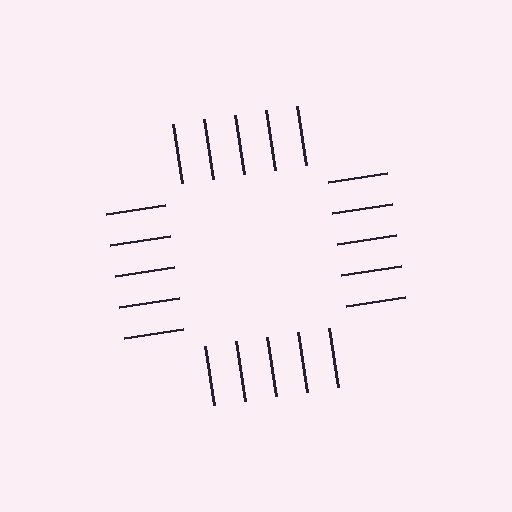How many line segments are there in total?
20 — 5 along each of the 4 edges.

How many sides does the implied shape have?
4 sides — the line-ends trace a square.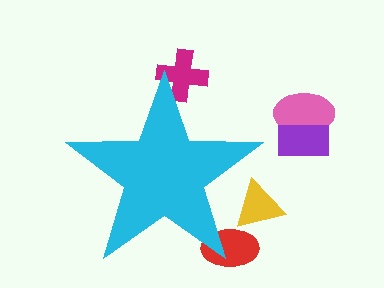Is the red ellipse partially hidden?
Yes, the red ellipse is partially hidden behind the cyan star.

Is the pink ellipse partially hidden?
No, the pink ellipse is fully visible.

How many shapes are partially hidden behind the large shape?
3 shapes are partially hidden.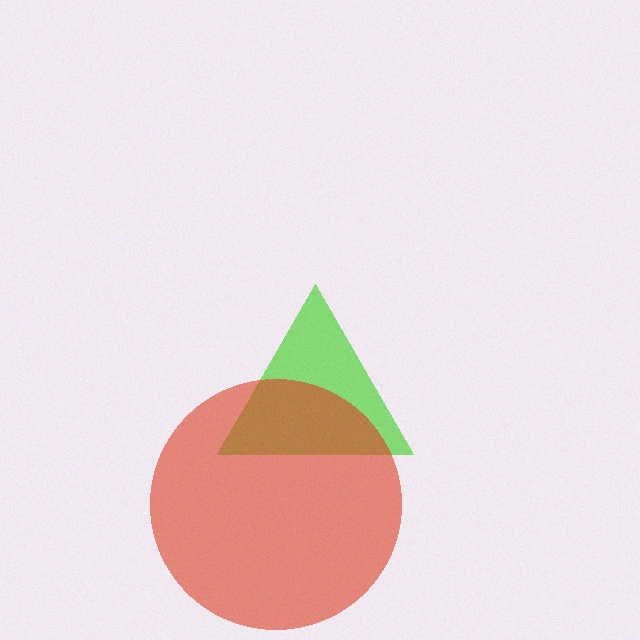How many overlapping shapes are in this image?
There are 2 overlapping shapes in the image.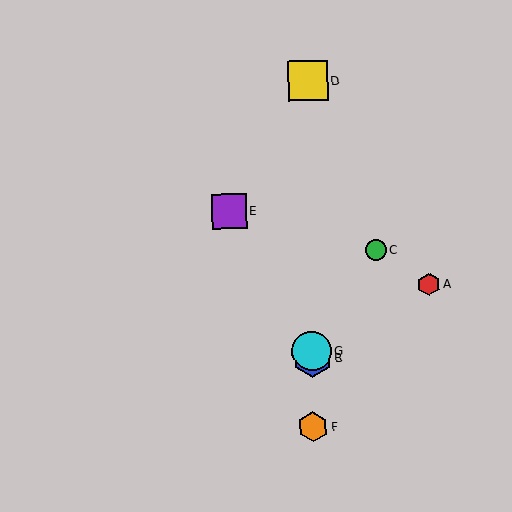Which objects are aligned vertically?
Objects B, D, F, G are aligned vertically.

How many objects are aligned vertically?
4 objects (B, D, F, G) are aligned vertically.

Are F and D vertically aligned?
Yes, both are at x≈313.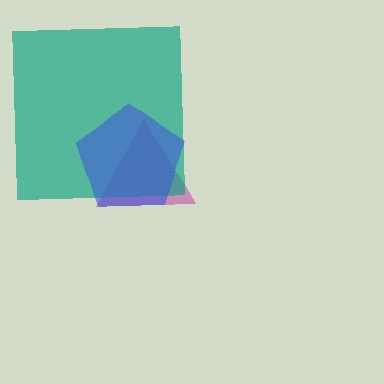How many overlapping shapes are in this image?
There are 3 overlapping shapes in the image.